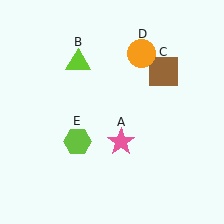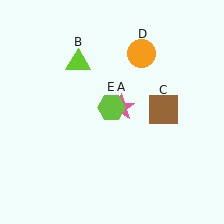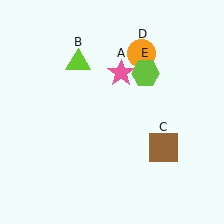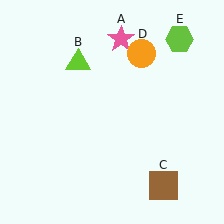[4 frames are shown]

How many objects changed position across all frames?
3 objects changed position: pink star (object A), brown square (object C), lime hexagon (object E).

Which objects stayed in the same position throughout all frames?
Lime triangle (object B) and orange circle (object D) remained stationary.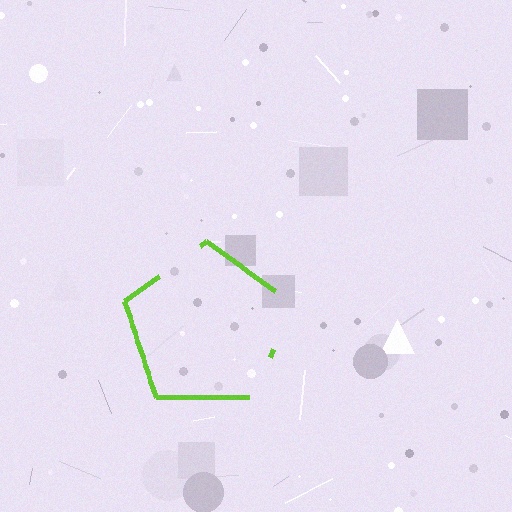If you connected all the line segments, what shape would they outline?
They would outline a pentagon.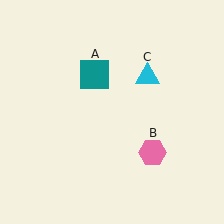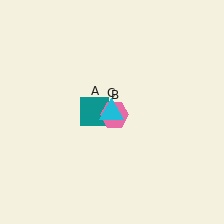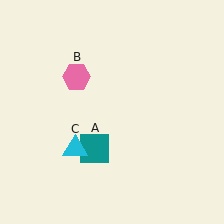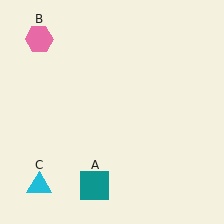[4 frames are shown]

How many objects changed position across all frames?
3 objects changed position: teal square (object A), pink hexagon (object B), cyan triangle (object C).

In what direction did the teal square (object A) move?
The teal square (object A) moved down.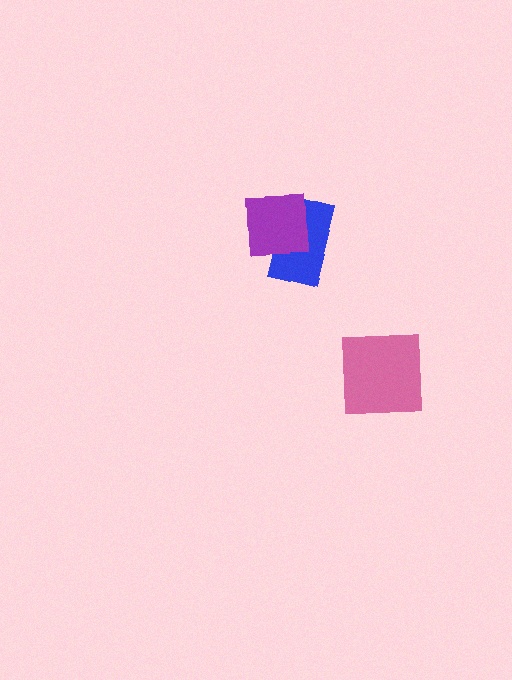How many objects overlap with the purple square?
1 object overlaps with the purple square.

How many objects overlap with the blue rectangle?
1 object overlaps with the blue rectangle.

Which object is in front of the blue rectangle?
The purple square is in front of the blue rectangle.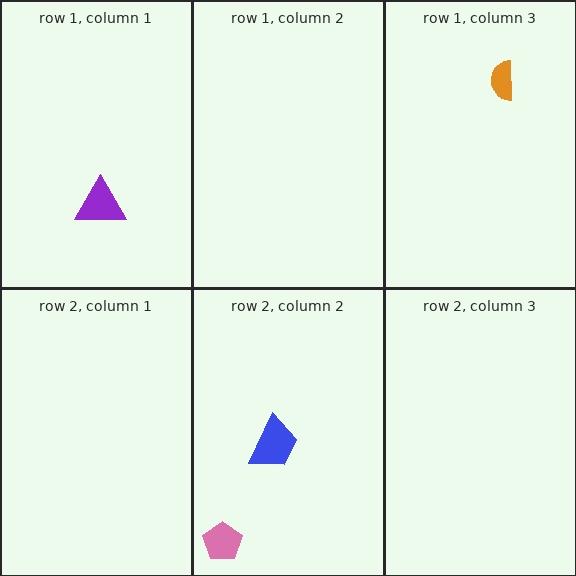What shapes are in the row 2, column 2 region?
The blue trapezoid, the pink pentagon.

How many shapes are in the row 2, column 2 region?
2.